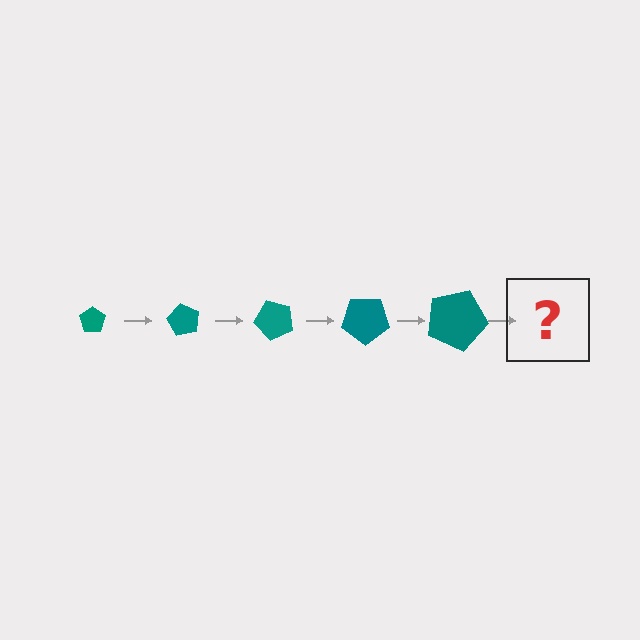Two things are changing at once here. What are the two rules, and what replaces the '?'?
The two rules are that the pentagon grows larger each step and it rotates 60 degrees each step. The '?' should be a pentagon, larger than the previous one and rotated 300 degrees from the start.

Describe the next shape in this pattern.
It should be a pentagon, larger than the previous one and rotated 300 degrees from the start.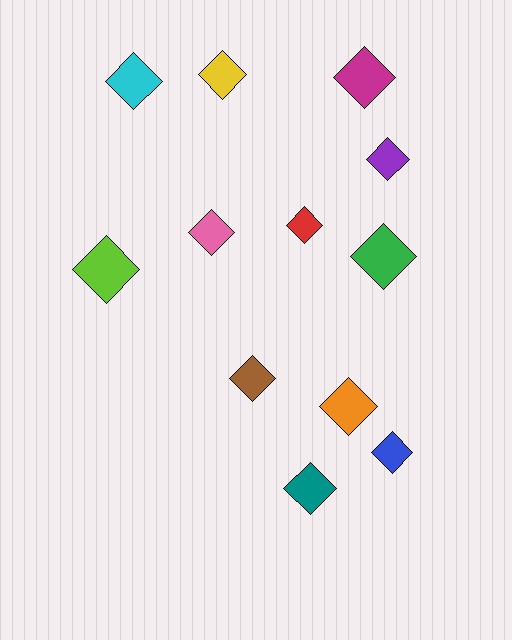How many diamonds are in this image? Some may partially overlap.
There are 12 diamonds.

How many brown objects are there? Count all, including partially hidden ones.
There is 1 brown object.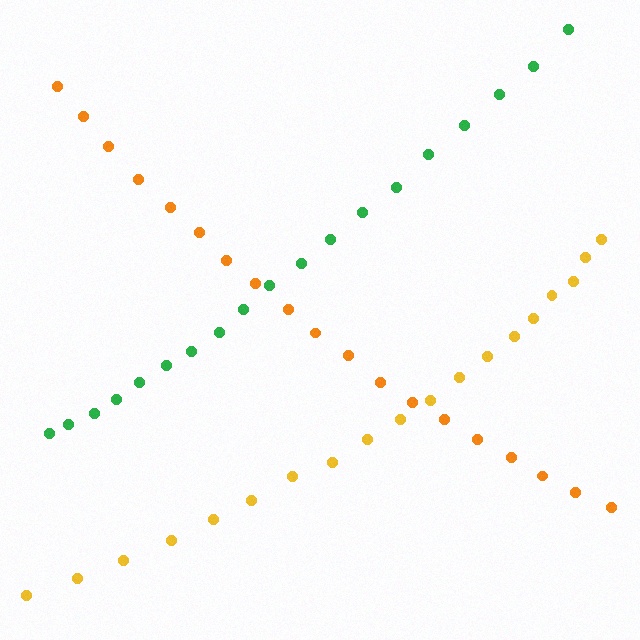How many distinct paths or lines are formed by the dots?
There are 3 distinct paths.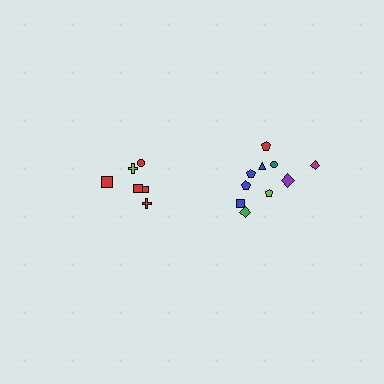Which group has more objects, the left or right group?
The right group.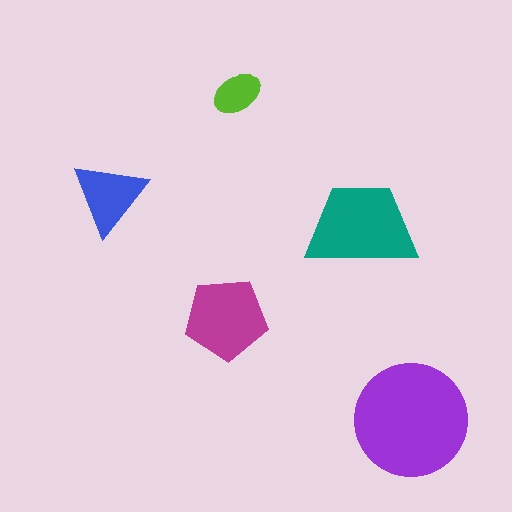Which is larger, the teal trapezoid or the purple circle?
The purple circle.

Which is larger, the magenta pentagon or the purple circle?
The purple circle.